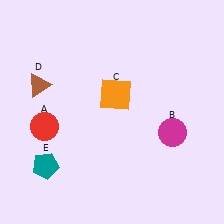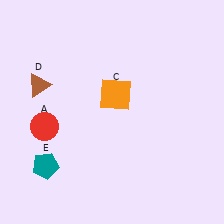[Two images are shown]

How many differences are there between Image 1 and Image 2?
There is 1 difference between the two images.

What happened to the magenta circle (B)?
The magenta circle (B) was removed in Image 2. It was in the bottom-right area of Image 1.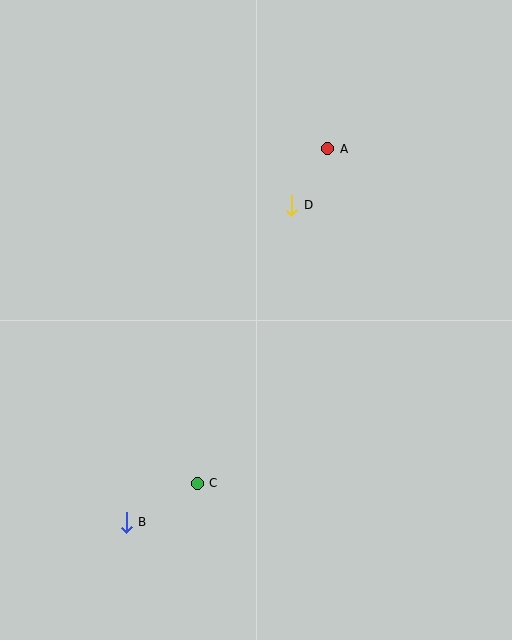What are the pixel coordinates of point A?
Point A is at (328, 149).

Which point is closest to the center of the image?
Point D at (292, 205) is closest to the center.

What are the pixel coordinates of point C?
Point C is at (197, 483).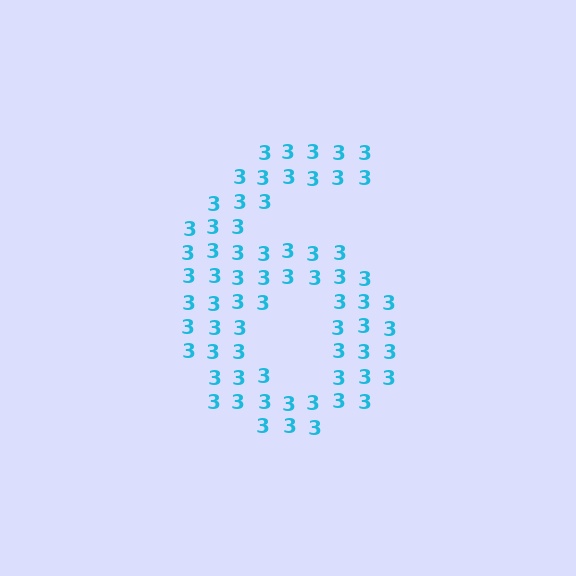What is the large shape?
The large shape is the digit 6.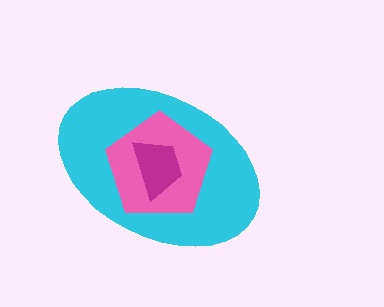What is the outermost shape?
The cyan ellipse.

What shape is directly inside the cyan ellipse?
The pink pentagon.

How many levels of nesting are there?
3.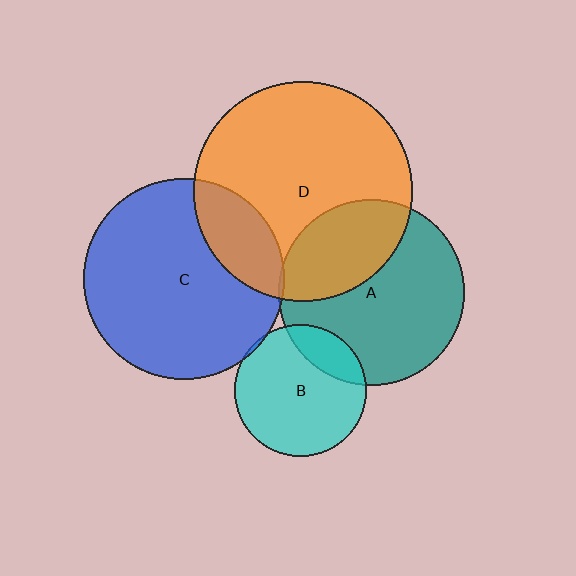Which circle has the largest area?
Circle D (orange).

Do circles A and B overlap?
Yes.